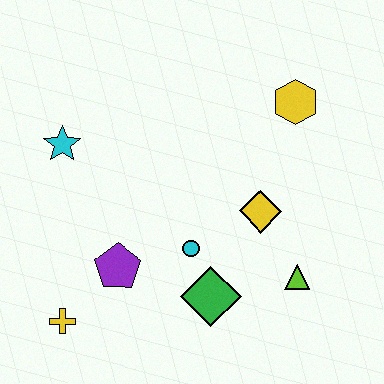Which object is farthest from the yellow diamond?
The yellow cross is farthest from the yellow diamond.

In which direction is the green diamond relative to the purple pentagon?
The green diamond is to the right of the purple pentagon.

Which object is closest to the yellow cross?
The purple pentagon is closest to the yellow cross.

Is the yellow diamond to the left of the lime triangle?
Yes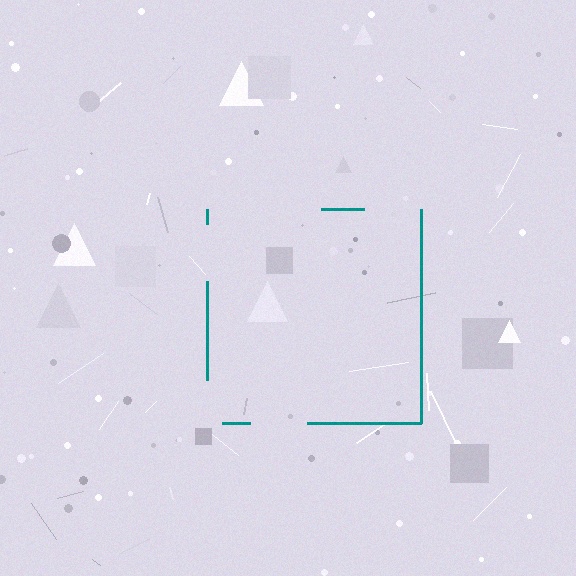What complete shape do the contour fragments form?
The contour fragments form a square.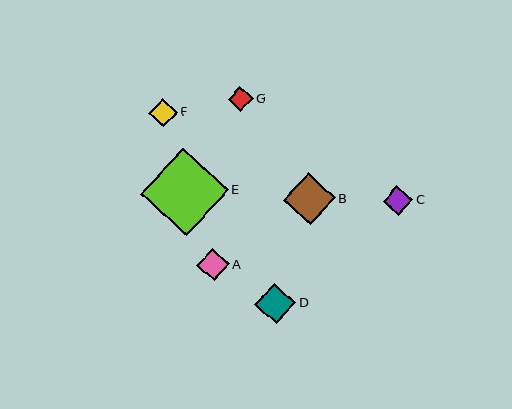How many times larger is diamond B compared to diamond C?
Diamond B is approximately 1.8 times the size of diamond C.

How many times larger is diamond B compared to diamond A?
Diamond B is approximately 1.6 times the size of diamond A.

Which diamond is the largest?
Diamond E is the largest with a size of approximately 88 pixels.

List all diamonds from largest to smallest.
From largest to smallest: E, B, D, A, C, F, G.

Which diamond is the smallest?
Diamond G is the smallest with a size of approximately 25 pixels.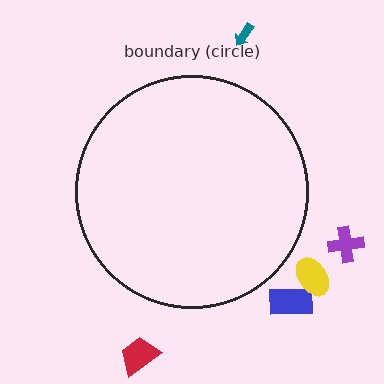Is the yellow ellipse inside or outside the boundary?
Outside.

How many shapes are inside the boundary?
0 inside, 5 outside.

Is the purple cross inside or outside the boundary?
Outside.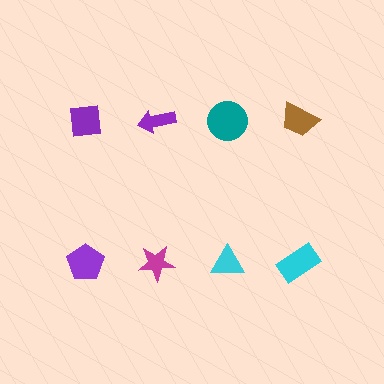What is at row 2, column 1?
A purple pentagon.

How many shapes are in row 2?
4 shapes.